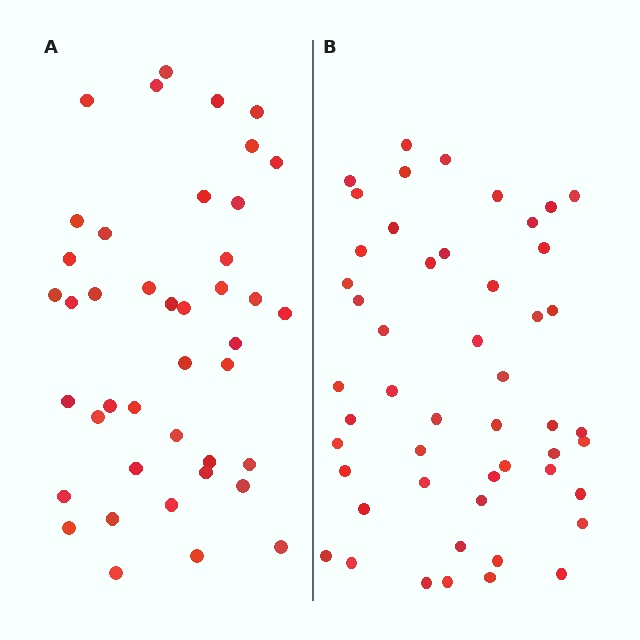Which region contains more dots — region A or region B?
Region B (the right region) has more dots.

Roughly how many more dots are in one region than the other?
Region B has roughly 8 or so more dots than region A.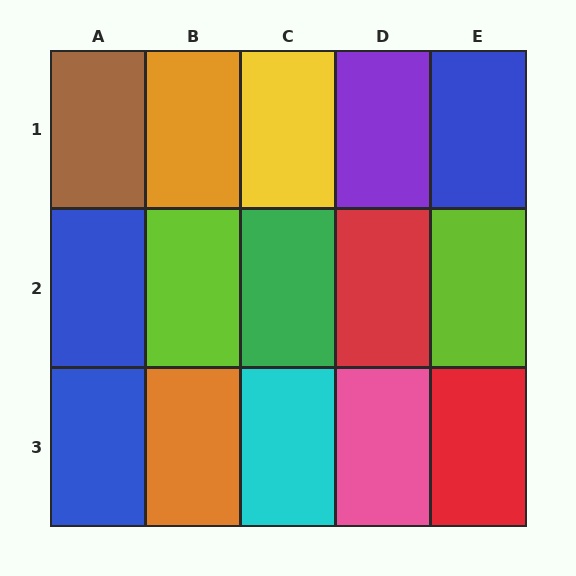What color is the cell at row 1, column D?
Purple.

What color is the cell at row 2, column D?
Red.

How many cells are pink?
1 cell is pink.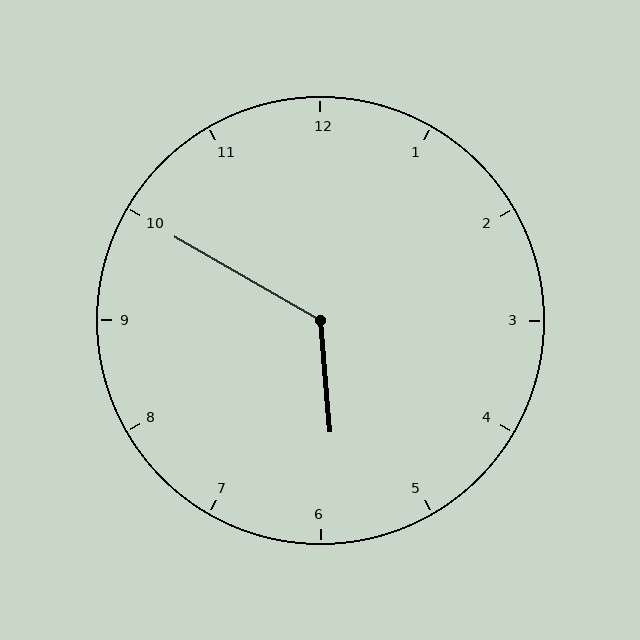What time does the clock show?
5:50.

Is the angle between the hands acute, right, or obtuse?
It is obtuse.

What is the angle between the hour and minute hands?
Approximately 125 degrees.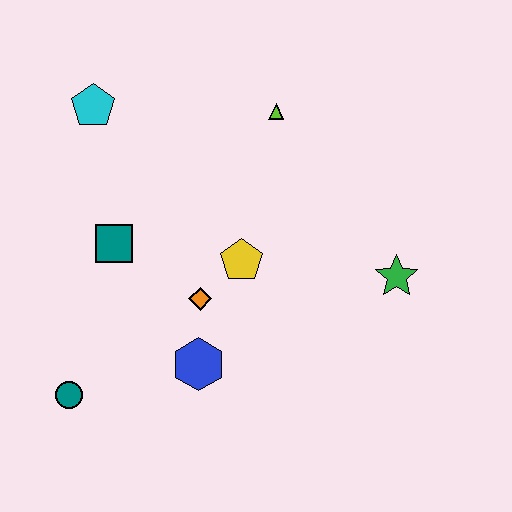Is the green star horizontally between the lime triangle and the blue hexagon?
No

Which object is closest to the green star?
The yellow pentagon is closest to the green star.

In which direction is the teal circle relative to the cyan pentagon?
The teal circle is below the cyan pentagon.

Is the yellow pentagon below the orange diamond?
No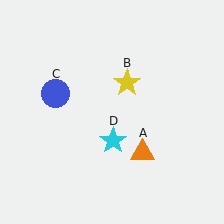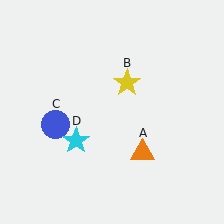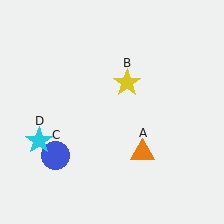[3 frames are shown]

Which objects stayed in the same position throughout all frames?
Orange triangle (object A) and yellow star (object B) remained stationary.